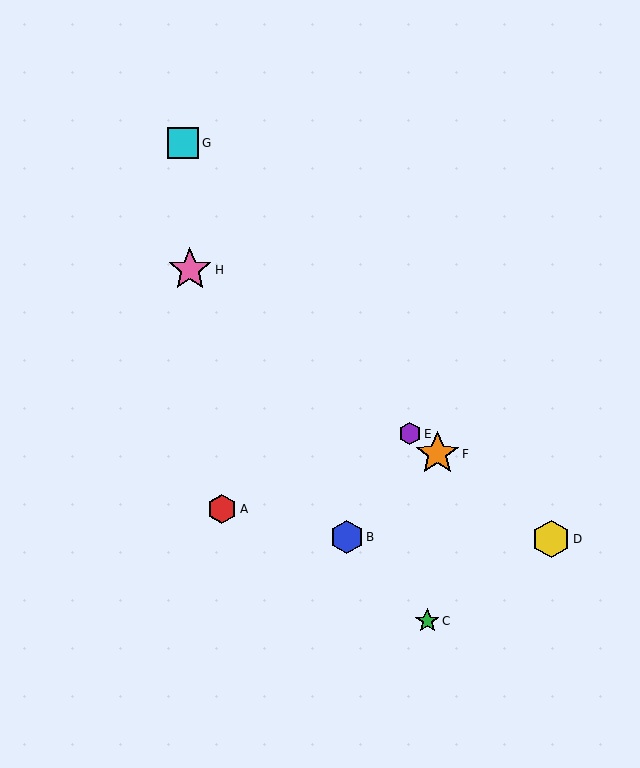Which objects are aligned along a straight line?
Objects D, E, F, H are aligned along a straight line.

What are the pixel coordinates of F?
Object F is at (437, 454).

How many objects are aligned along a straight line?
4 objects (D, E, F, H) are aligned along a straight line.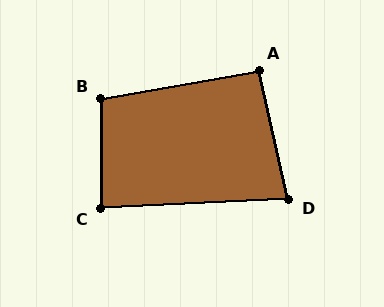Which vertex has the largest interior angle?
B, at approximately 100 degrees.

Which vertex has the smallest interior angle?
D, at approximately 80 degrees.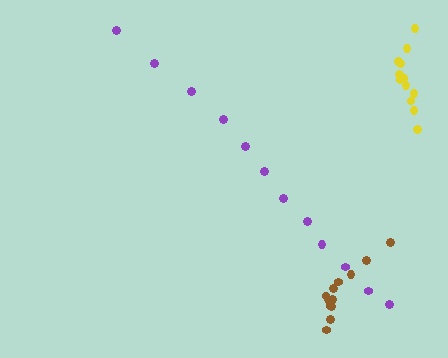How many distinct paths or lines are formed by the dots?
There are 3 distinct paths.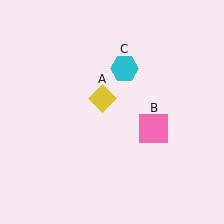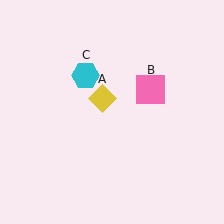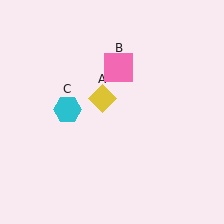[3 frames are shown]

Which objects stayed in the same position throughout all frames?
Yellow diamond (object A) remained stationary.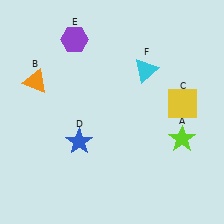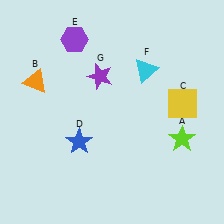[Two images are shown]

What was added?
A purple star (G) was added in Image 2.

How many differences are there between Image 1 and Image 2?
There is 1 difference between the two images.